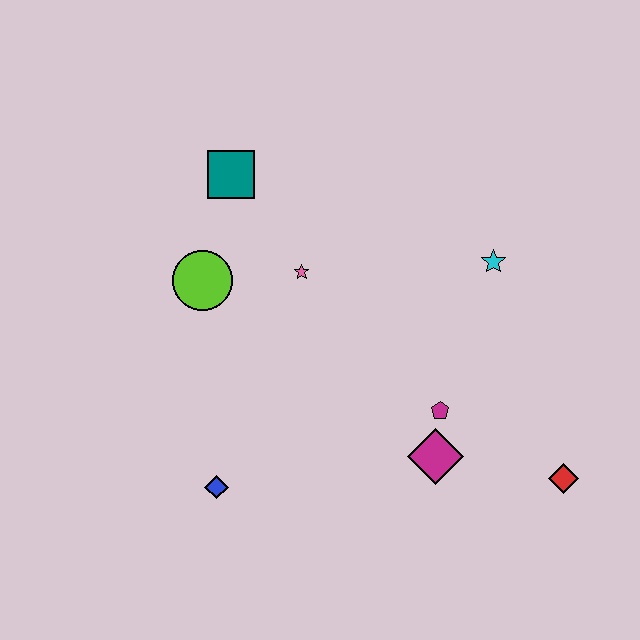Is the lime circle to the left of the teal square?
Yes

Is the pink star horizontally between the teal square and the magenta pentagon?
Yes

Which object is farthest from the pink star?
The red diamond is farthest from the pink star.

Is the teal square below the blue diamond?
No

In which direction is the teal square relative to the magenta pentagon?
The teal square is above the magenta pentagon.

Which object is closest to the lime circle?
The pink star is closest to the lime circle.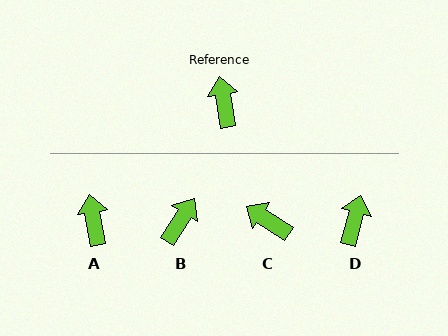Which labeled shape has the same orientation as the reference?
A.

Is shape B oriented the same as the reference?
No, it is off by about 43 degrees.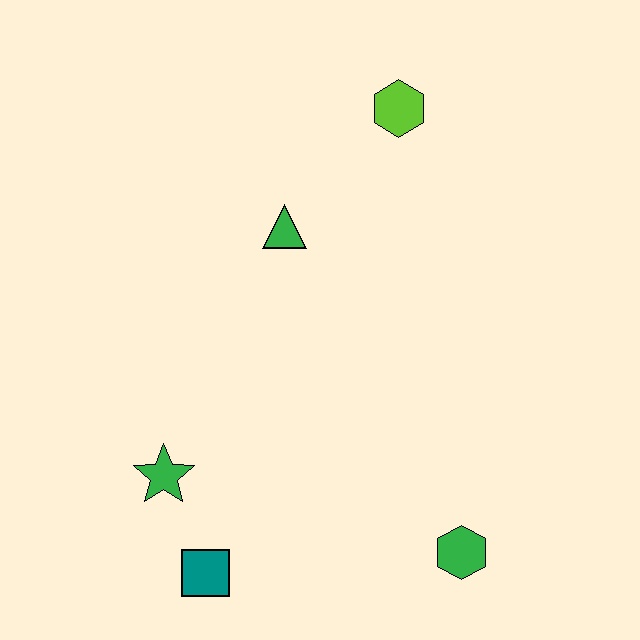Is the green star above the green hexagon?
Yes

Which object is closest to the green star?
The teal square is closest to the green star.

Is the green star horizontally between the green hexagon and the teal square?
No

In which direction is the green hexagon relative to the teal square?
The green hexagon is to the right of the teal square.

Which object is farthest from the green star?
The lime hexagon is farthest from the green star.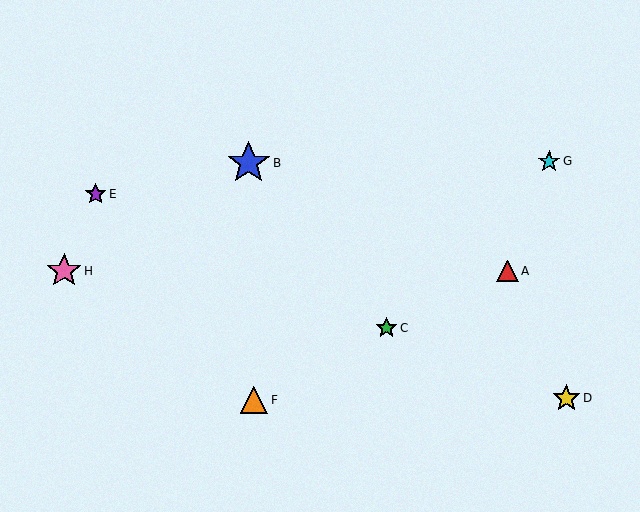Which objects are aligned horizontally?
Objects A, H are aligned horizontally.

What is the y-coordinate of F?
Object F is at y≈400.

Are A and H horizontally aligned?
Yes, both are at y≈271.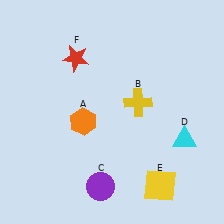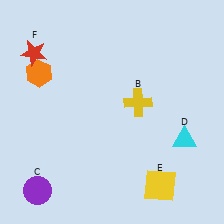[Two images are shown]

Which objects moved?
The objects that moved are: the orange hexagon (A), the purple circle (C), the red star (F).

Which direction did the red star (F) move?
The red star (F) moved left.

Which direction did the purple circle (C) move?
The purple circle (C) moved left.